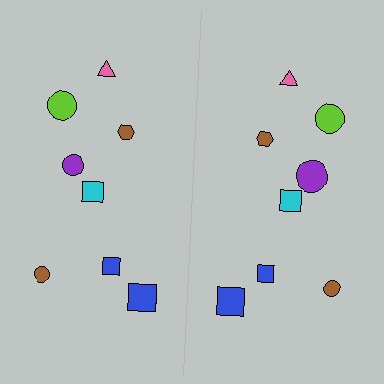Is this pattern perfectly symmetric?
No, the pattern is not perfectly symmetric. The purple circle on the right side has a different size than its mirror counterpart.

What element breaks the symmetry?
The purple circle on the right side has a different size than its mirror counterpart.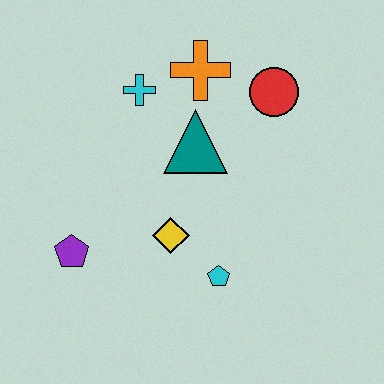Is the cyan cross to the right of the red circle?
No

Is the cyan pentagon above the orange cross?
No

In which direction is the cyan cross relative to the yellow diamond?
The cyan cross is above the yellow diamond.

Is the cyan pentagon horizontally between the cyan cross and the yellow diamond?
No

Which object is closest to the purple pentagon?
The yellow diamond is closest to the purple pentagon.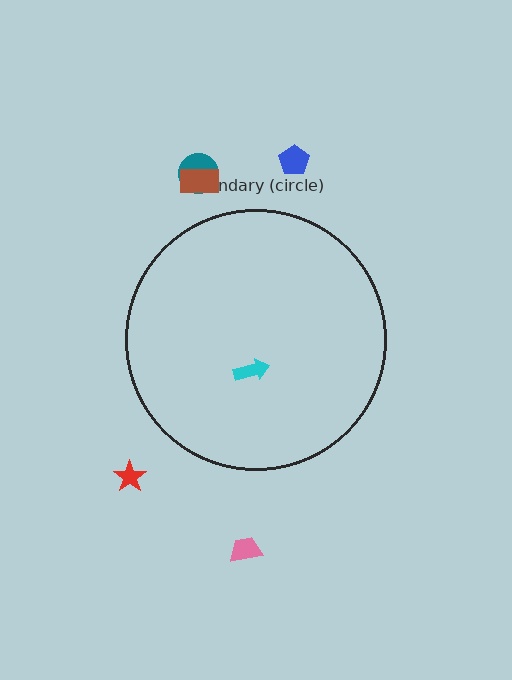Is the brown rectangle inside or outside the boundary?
Outside.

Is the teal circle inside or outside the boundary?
Outside.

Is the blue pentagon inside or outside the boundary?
Outside.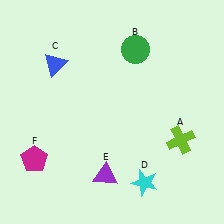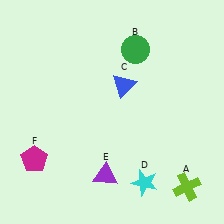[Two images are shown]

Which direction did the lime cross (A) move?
The lime cross (A) moved down.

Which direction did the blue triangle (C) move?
The blue triangle (C) moved right.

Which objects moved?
The objects that moved are: the lime cross (A), the blue triangle (C).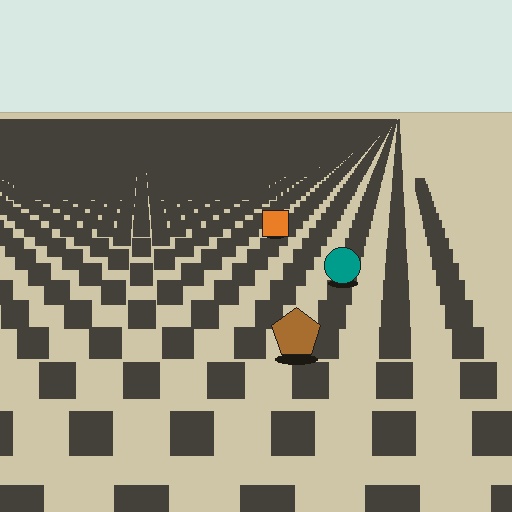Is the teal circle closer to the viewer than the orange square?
Yes. The teal circle is closer — you can tell from the texture gradient: the ground texture is coarser near it.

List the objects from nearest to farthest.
From nearest to farthest: the brown pentagon, the teal circle, the orange square.